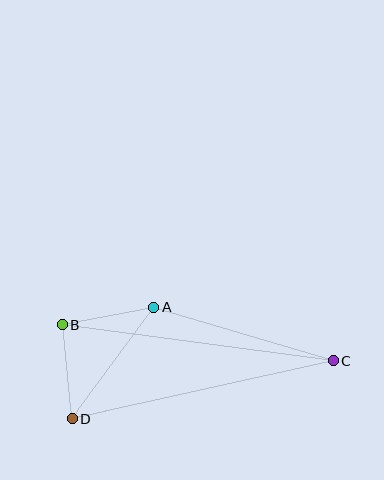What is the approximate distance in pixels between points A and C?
The distance between A and C is approximately 187 pixels.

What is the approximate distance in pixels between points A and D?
The distance between A and D is approximately 139 pixels.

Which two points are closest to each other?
Points A and B are closest to each other.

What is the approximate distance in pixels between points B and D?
The distance between B and D is approximately 95 pixels.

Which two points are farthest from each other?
Points B and C are farthest from each other.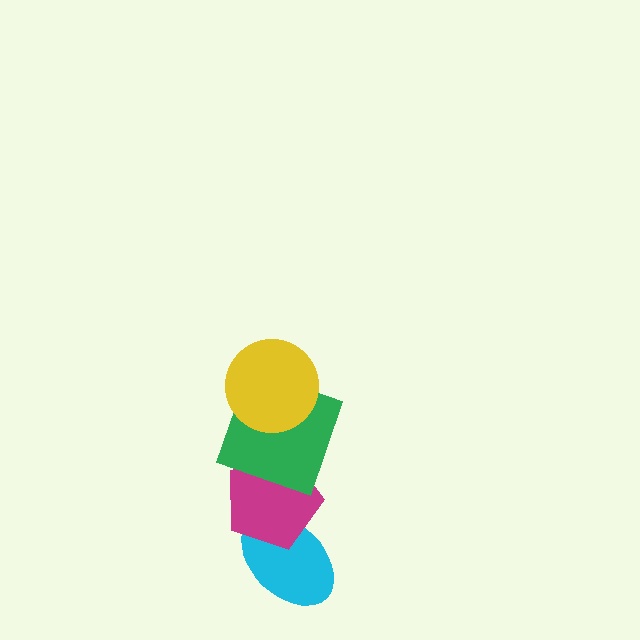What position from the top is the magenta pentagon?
The magenta pentagon is 3rd from the top.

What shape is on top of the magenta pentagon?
The green square is on top of the magenta pentagon.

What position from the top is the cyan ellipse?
The cyan ellipse is 4th from the top.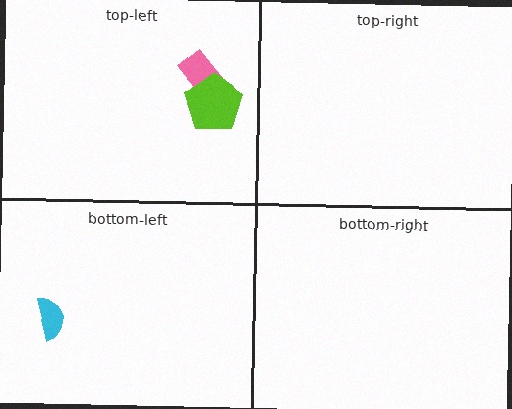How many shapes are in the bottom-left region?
1.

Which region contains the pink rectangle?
The top-left region.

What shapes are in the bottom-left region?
The cyan semicircle.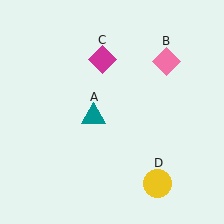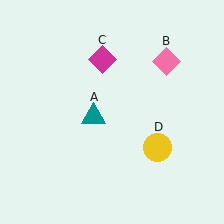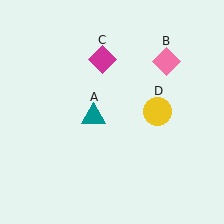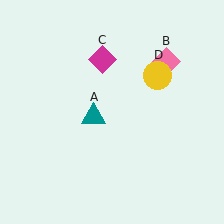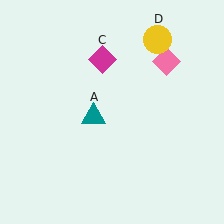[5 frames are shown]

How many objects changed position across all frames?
1 object changed position: yellow circle (object D).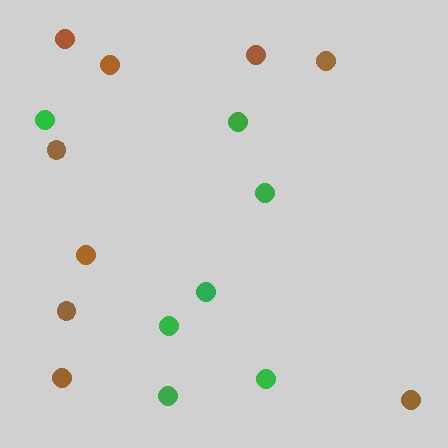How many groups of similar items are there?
There are 2 groups: one group of brown circles (9) and one group of green circles (7).